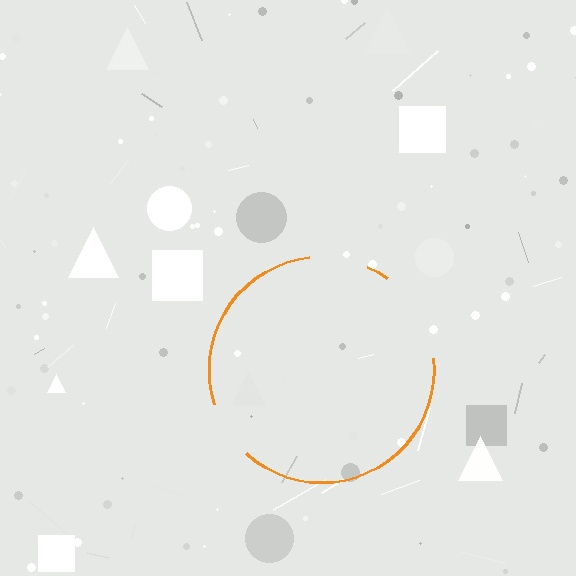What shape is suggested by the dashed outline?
The dashed outline suggests a circle.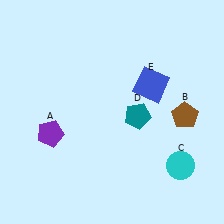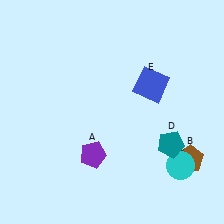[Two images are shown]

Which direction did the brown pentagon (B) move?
The brown pentagon (B) moved down.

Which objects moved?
The objects that moved are: the purple pentagon (A), the brown pentagon (B), the teal pentagon (D).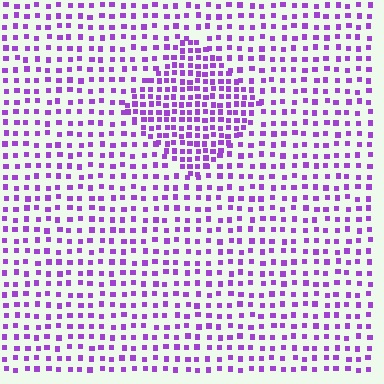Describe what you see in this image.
The image contains small purple elements arranged at two different densities. A diamond-shaped region is visible where the elements are more densely packed than the surrounding area.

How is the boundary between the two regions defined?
The boundary is defined by a change in element density (approximately 1.9x ratio). All elements are the same color, size, and shape.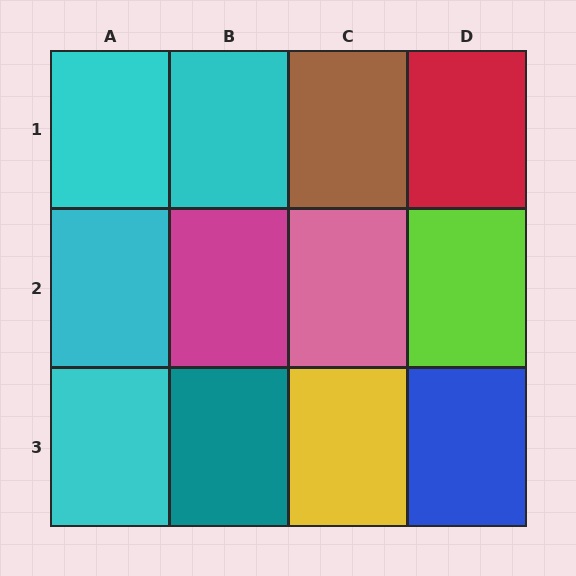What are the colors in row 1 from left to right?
Cyan, cyan, brown, red.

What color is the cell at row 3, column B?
Teal.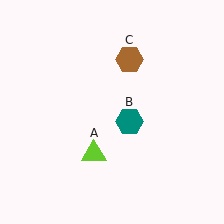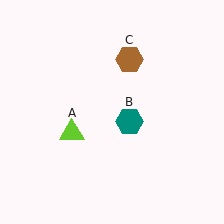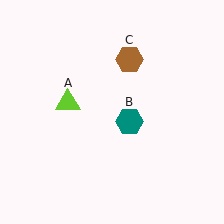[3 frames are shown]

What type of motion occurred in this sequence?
The lime triangle (object A) rotated clockwise around the center of the scene.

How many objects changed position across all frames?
1 object changed position: lime triangle (object A).